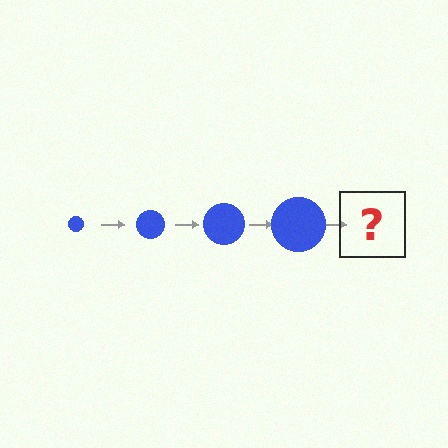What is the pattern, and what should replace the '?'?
The pattern is that the circle gets progressively larger each step. The '?' should be a blue circle, larger than the previous one.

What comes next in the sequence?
The next element should be a blue circle, larger than the previous one.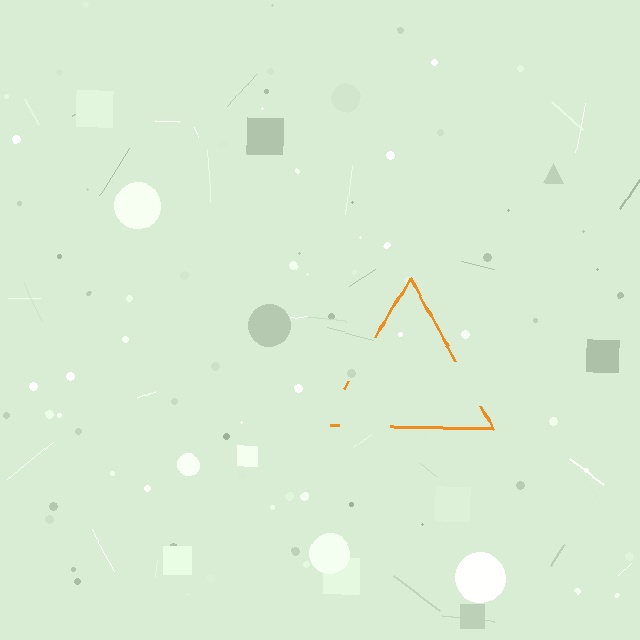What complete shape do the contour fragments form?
The contour fragments form a triangle.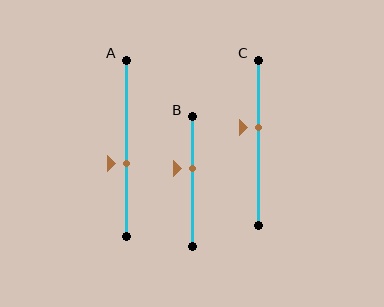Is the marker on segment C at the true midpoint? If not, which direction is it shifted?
No, the marker on segment C is shifted upward by about 9% of the segment length.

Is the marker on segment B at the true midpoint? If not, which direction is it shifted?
No, the marker on segment B is shifted upward by about 10% of the segment length.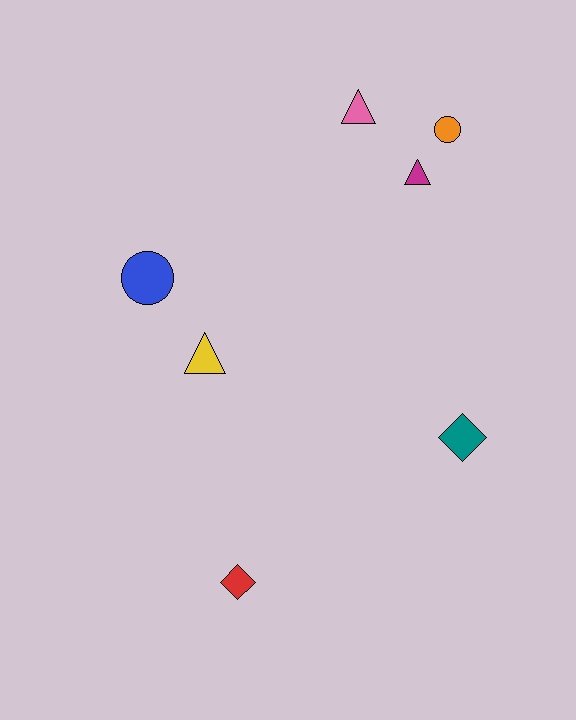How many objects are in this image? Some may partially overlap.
There are 7 objects.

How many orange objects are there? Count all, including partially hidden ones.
There is 1 orange object.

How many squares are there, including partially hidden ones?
There are no squares.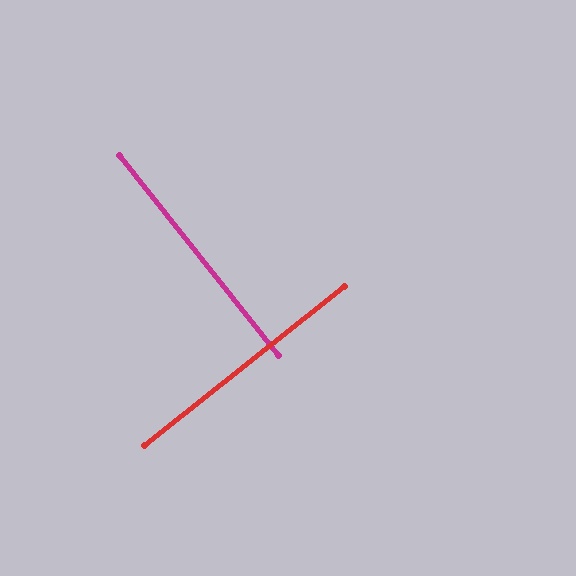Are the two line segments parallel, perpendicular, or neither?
Perpendicular — they meet at approximately 90°.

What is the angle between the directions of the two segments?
Approximately 90 degrees.